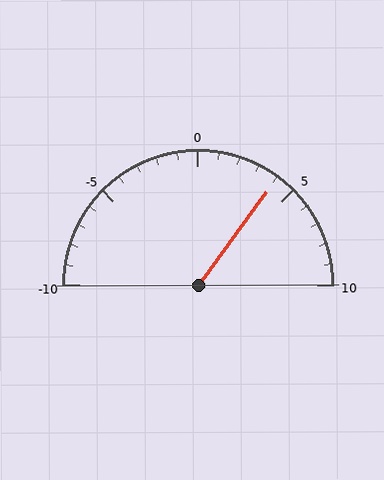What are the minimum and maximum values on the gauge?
The gauge ranges from -10 to 10.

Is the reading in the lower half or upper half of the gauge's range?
The reading is in the upper half of the range (-10 to 10).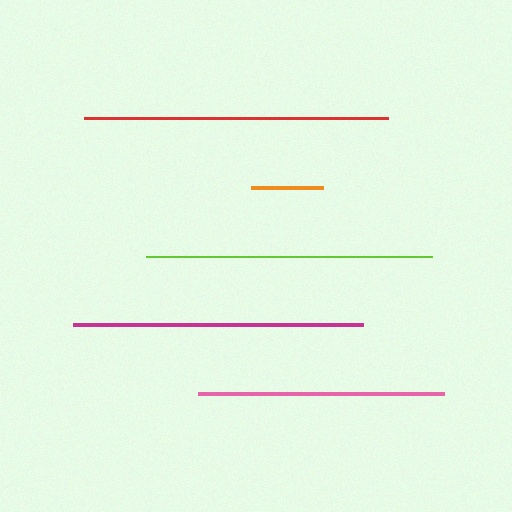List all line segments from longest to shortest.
From longest to shortest: red, magenta, lime, pink, orange.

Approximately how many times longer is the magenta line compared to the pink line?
The magenta line is approximately 1.2 times the length of the pink line.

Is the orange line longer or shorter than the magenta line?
The magenta line is longer than the orange line.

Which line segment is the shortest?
The orange line is the shortest at approximately 72 pixels.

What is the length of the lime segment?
The lime segment is approximately 286 pixels long.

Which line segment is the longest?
The red line is the longest at approximately 305 pixels.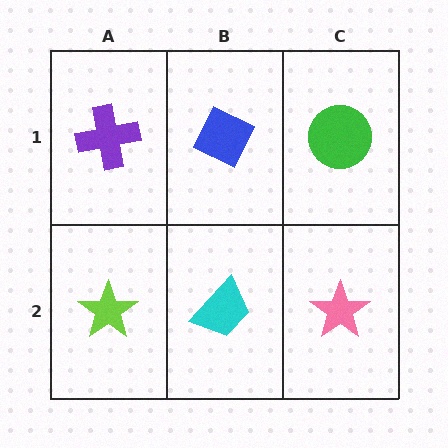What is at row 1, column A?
A purple cross.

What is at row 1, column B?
A blue diamond.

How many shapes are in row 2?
3 shapes.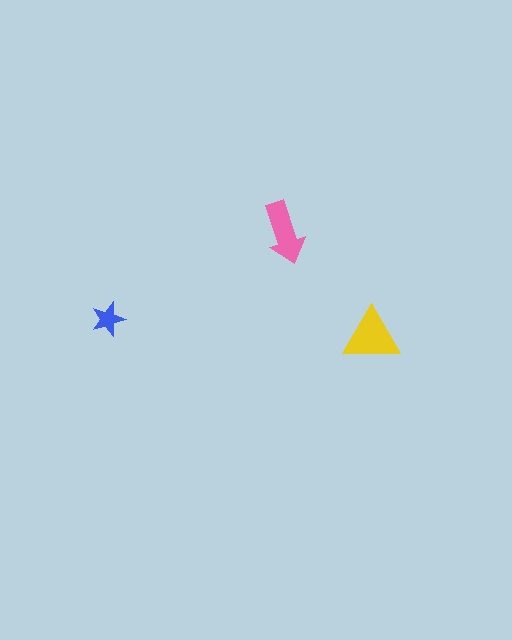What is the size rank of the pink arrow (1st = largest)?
2nd.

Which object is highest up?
The pink arrow is topmost.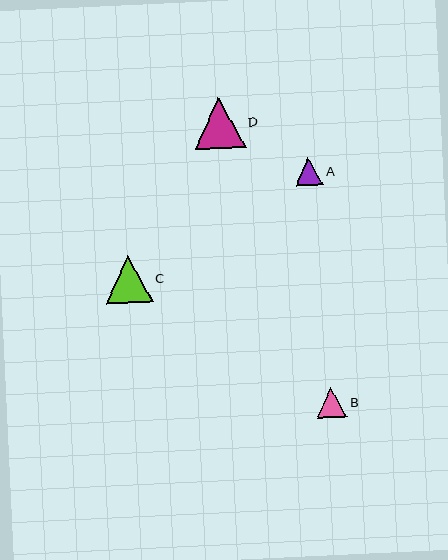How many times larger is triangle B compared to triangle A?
Triangle B is approximately 1.1 times the size of triangle A.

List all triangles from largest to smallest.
From largest to smallest: D, C, B, A.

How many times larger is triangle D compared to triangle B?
Triangle D is approximately 1.7 times the size of triangle B.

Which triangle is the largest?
Triangle D is the largest with a size of approximately 50 pixels.